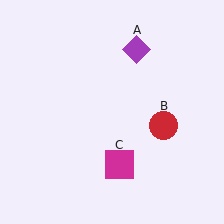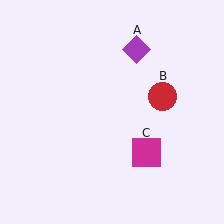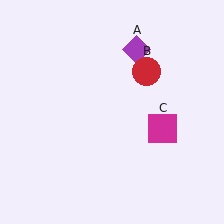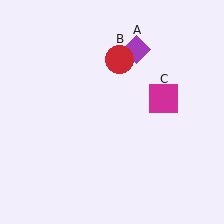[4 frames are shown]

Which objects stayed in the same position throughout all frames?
Purple diamond (object A) remained stationary.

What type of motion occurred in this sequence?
The red circle (object B), magenta square (object C) rotated counterclockwise around the center of the scene.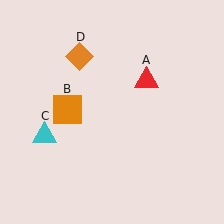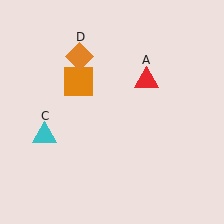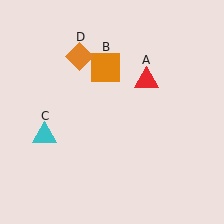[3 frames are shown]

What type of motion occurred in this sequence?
The orange square (object B) rotated clockwise around the center of the scene.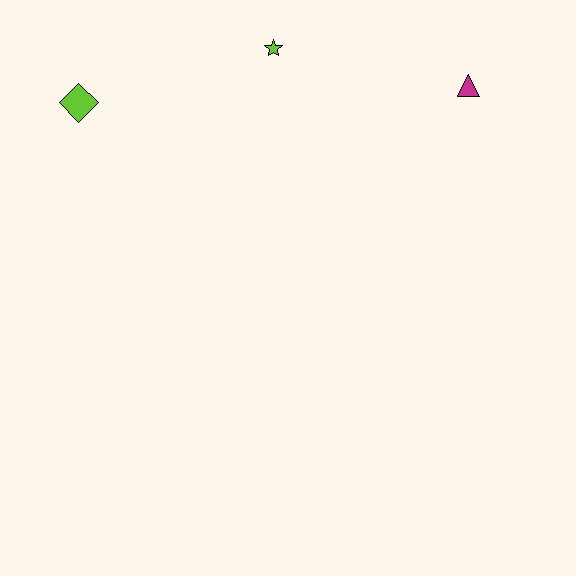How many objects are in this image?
There are 3 objects.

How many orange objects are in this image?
There are no orange objects.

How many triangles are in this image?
There is 1 triangle.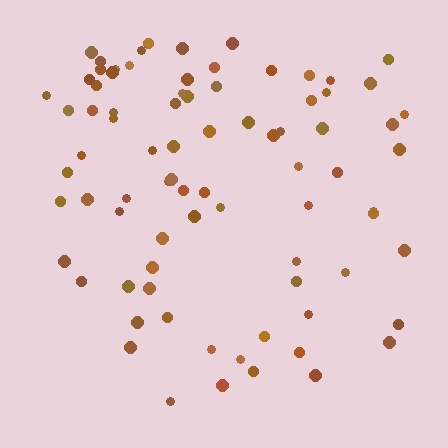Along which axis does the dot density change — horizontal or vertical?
Vertical.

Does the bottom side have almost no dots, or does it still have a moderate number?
Still a moderate number, just noticeably fewer than the top.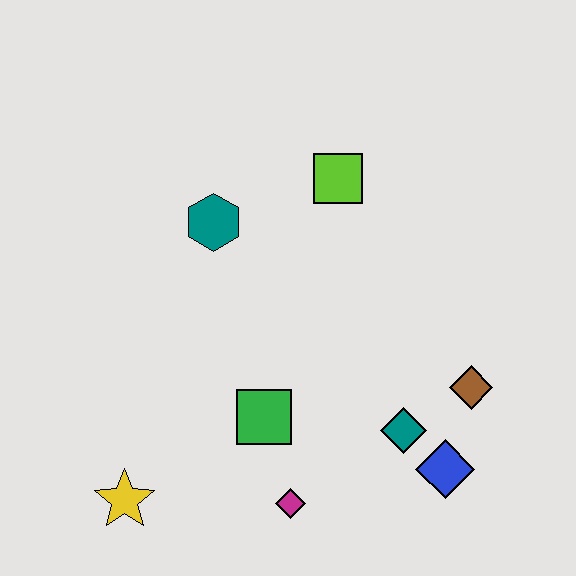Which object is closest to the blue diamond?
The teal diamond is closest to the blue diamond.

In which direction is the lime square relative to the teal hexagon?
The lime square is to the right of the teal hexagon.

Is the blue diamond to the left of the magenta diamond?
No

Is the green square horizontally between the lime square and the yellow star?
Yes